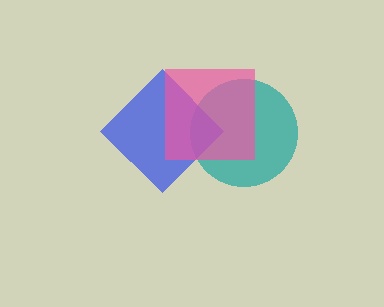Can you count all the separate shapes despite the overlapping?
Yes, there are 3 separate shapes.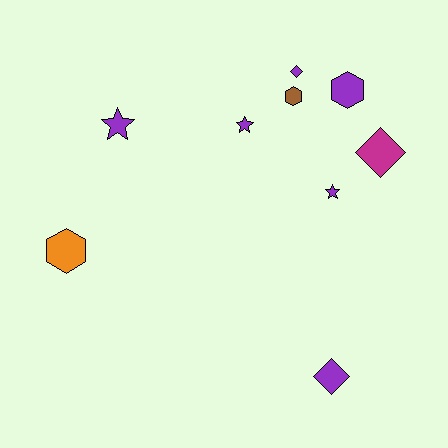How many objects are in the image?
There are 9 objects.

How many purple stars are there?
There are 3 purple stars.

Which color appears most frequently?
Purple, with 6 objects.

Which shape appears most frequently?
Hexagon, with 3 objects.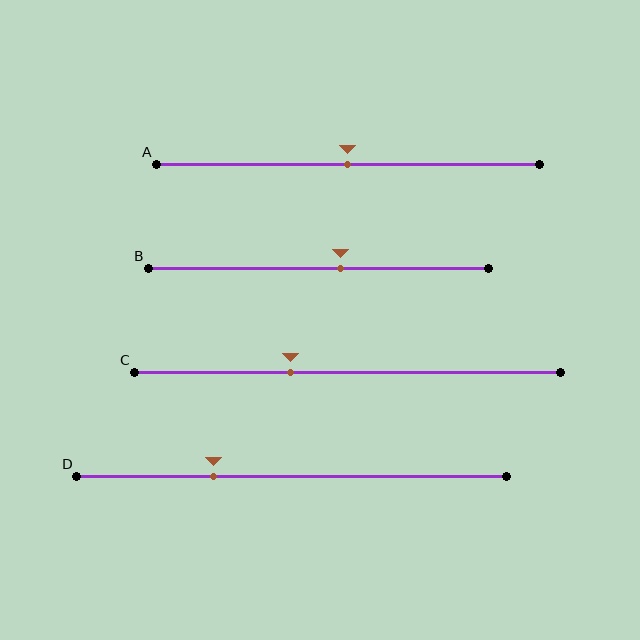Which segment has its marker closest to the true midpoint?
Segment A has its marker closest to the true midpoint.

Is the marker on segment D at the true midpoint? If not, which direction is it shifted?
No, the marker on segment D is shifted to the left by about 18% of the segment length.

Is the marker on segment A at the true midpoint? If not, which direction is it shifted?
Yes, the marker on segment A is at the true midpoint.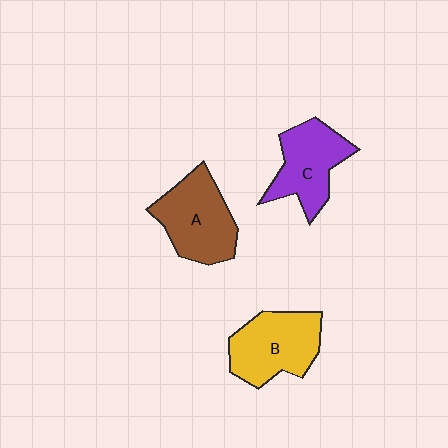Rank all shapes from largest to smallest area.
From largest to smallest: A (brown), B (yellow), C (purple).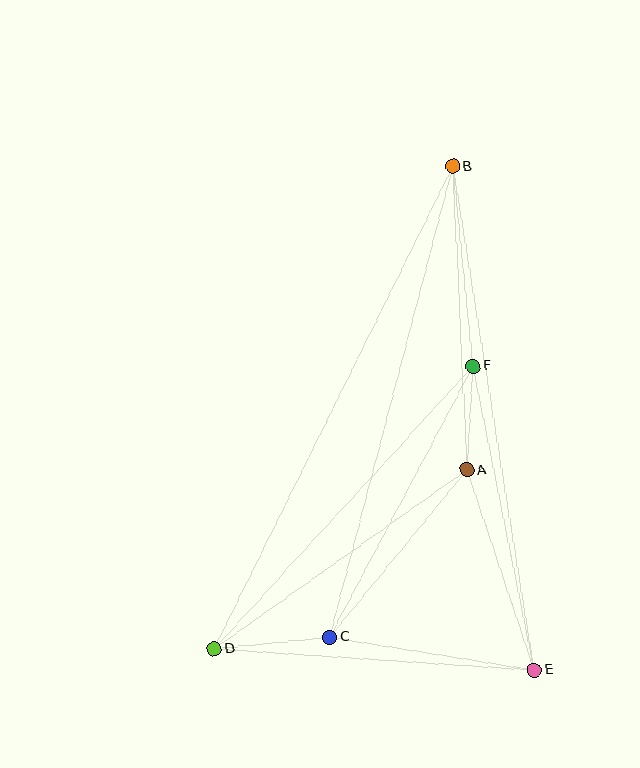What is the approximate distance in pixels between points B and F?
The distance between B and F is approximately 201 pixels.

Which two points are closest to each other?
Points A and F are closest to each other.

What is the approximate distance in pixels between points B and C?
The distance between B and C is approximately 486 pixels.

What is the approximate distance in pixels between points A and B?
The distance between A and B is approximately 304 pixels.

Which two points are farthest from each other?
Points B and D are farthest from each other.